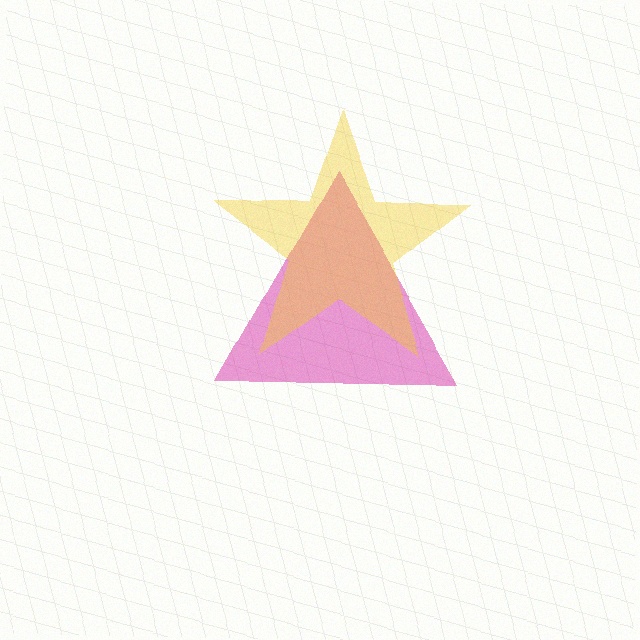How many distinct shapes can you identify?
There are 2 distinct shapes: a magenta triangle, a yellow star.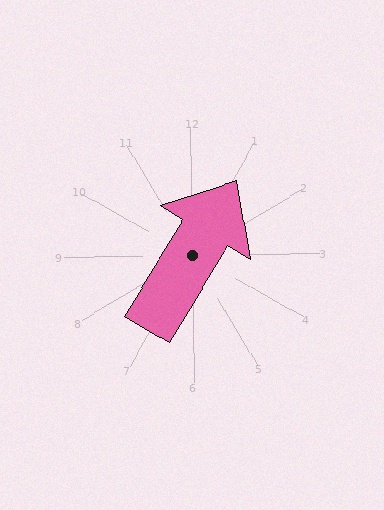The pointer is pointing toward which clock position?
Roughly 1 o'clock.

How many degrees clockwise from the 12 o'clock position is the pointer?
Approximately 32 degrees.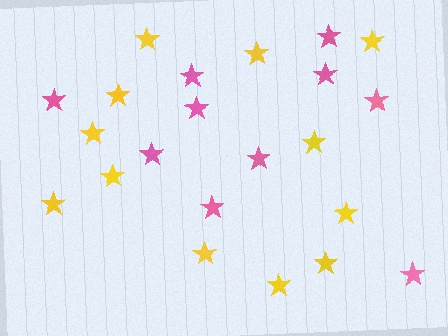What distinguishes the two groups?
There are 2 groups: one group of pink stars (10) and one group of yellow stars (12).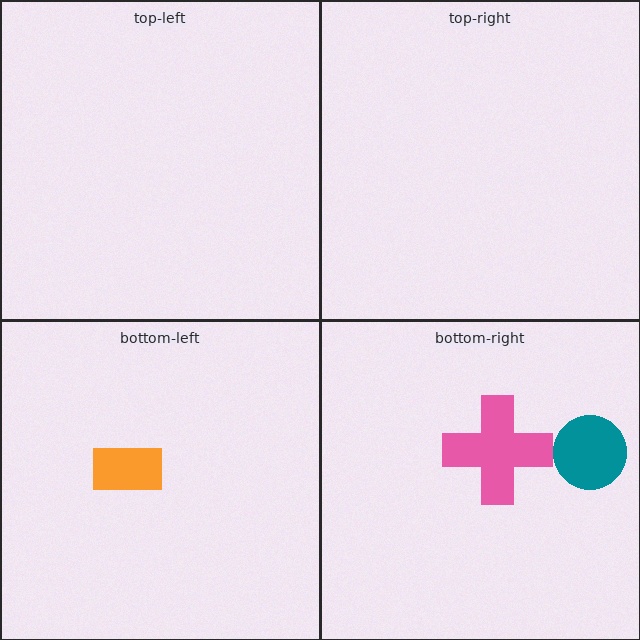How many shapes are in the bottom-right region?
2.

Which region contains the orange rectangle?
The bottom-left region.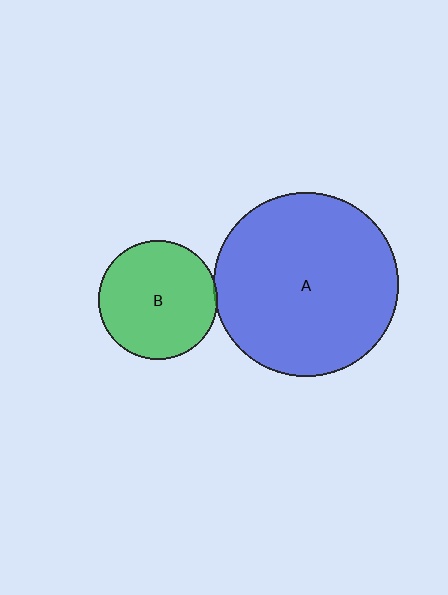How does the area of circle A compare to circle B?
Approximately 2.4 times.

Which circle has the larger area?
Circle A (blue).